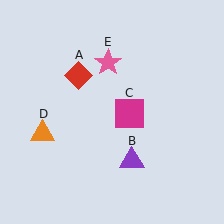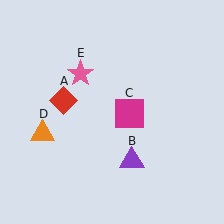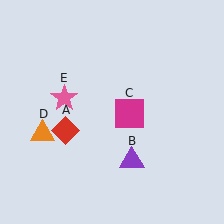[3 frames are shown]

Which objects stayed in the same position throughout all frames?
Purple triangle (object B) and magenta square (object C) and orange triangle (object D) remained stationary.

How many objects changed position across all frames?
2 objects changed position: red diamond (object A), pink star (object E).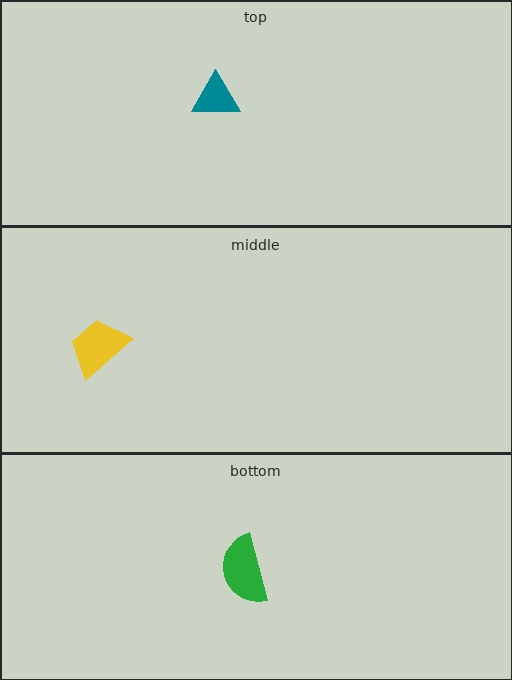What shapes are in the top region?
The teal triangle.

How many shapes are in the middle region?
1.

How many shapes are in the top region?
1.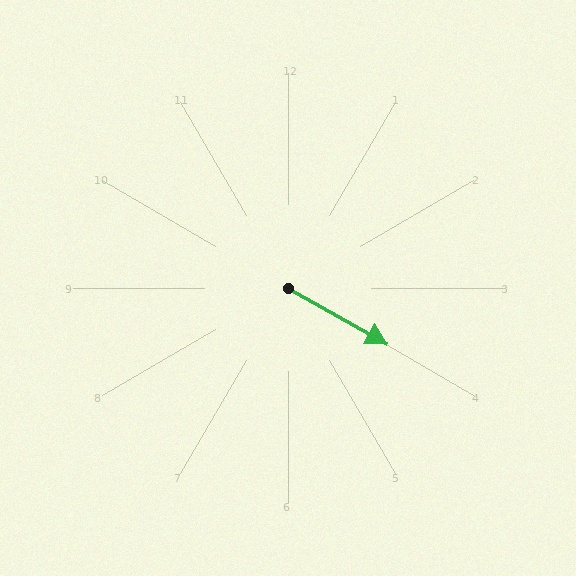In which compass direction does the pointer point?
Southeast.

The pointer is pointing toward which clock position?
Roughly 4 o'clock.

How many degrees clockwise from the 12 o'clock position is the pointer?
Approximately 119 degrees.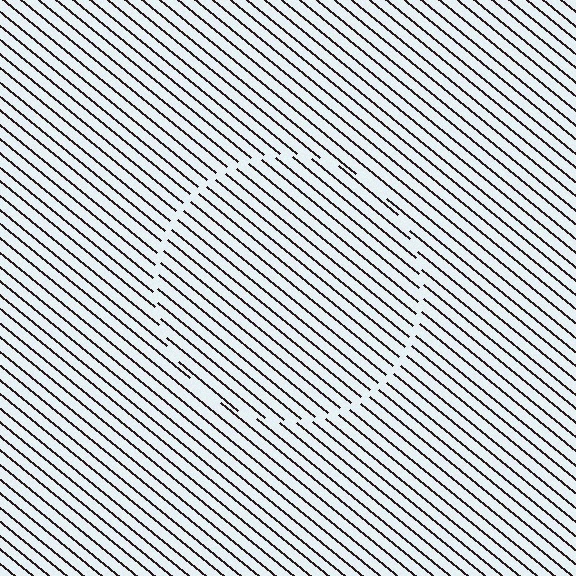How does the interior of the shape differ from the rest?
The interior of the shape contains the same grating, shifted by half a period — the contour is defined by the phase discontinuity where line-ends from the inner and outer gratings abut.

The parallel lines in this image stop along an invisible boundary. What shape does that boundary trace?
An illusory circle. The interior of the shape contains the same grating, shifted by half a period — the contour is defined by the phase discontinuity where line-ends from the inner and outer gratings abut.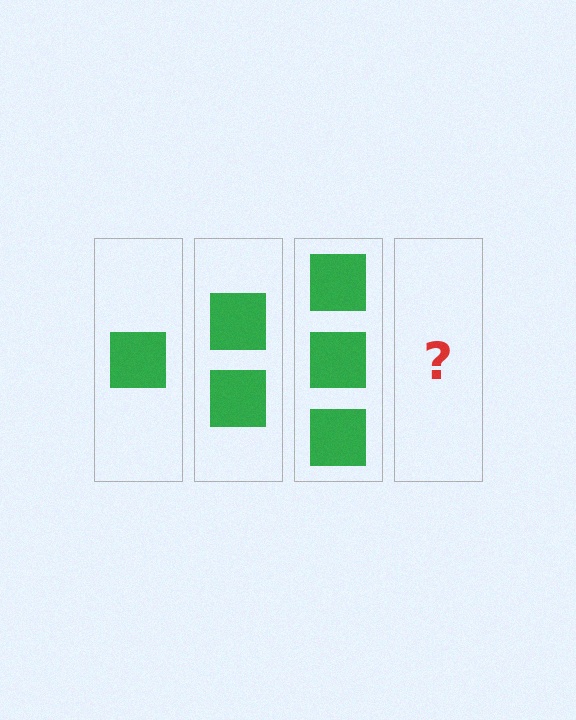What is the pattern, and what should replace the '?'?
The pattern is that each step adds one more square. The '?' should be 4 squares.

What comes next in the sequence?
The next element should be 4 squares.